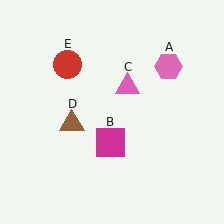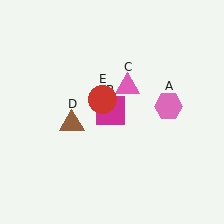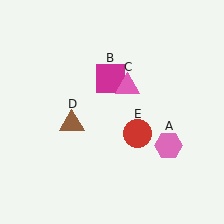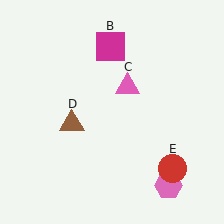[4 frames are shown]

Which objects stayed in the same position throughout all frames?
Pink triangle (object C) and brown triangle (object D) remained stationary.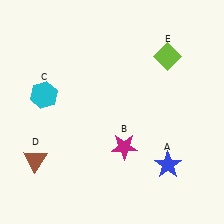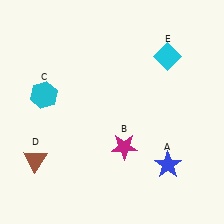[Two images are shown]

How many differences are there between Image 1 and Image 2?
There is 1 difference between the two images.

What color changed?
The diamond (E) changed from lime in Image 1 to cyan in Image 2.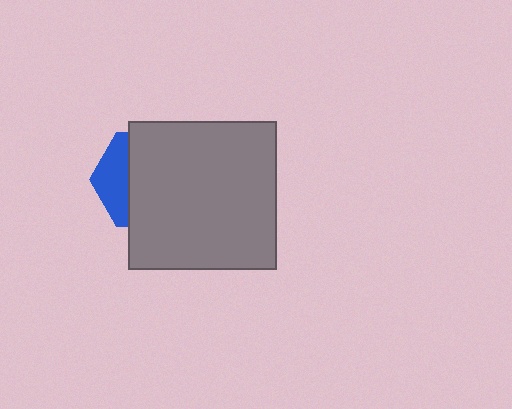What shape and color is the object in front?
The object in front is a gray square.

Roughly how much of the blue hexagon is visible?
A small part of it is visible (roughly 30%).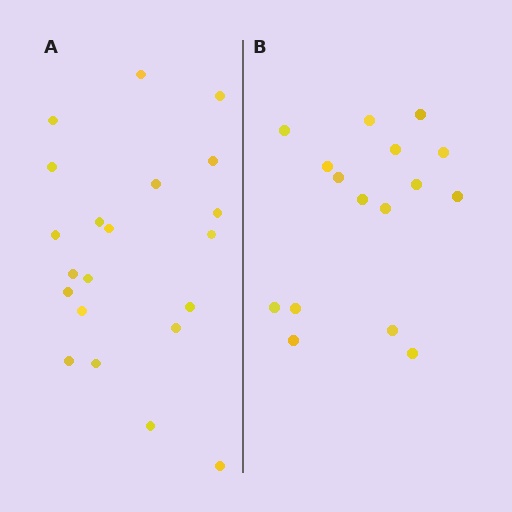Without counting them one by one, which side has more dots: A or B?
Region A (the left region) has more dots.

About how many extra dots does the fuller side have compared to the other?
Region A has about 5 more dots than region B.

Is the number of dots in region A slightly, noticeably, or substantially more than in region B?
Region A has noticeably more, but not dramatically so. The ratio is roughly 1.3 to 1.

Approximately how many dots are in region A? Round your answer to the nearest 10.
About 20 dots. (The exact count is 21, which rounds to 20.)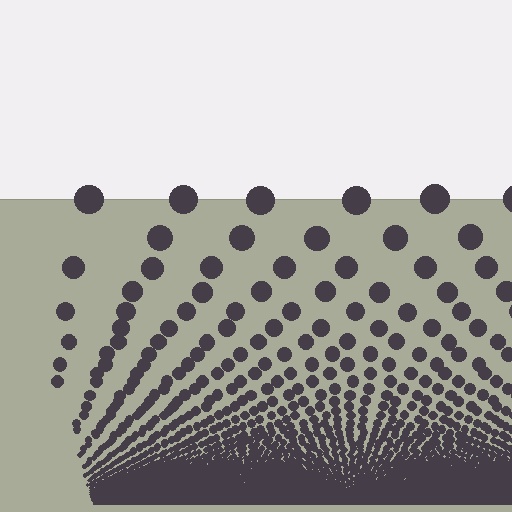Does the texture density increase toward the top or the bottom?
Density increases toward the bottom.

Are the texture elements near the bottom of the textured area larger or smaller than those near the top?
Smaller. The gradient is inverted — elements near the bottom are smaller and denser.